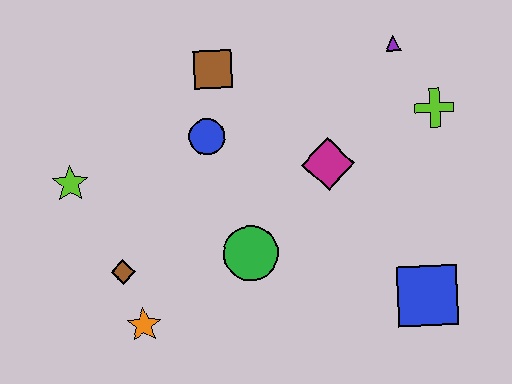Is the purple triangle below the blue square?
No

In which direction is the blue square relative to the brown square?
The blue square is below the brown square.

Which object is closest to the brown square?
The blue circle is closest to the brown square.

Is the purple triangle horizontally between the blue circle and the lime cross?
Yes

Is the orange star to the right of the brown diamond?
Yes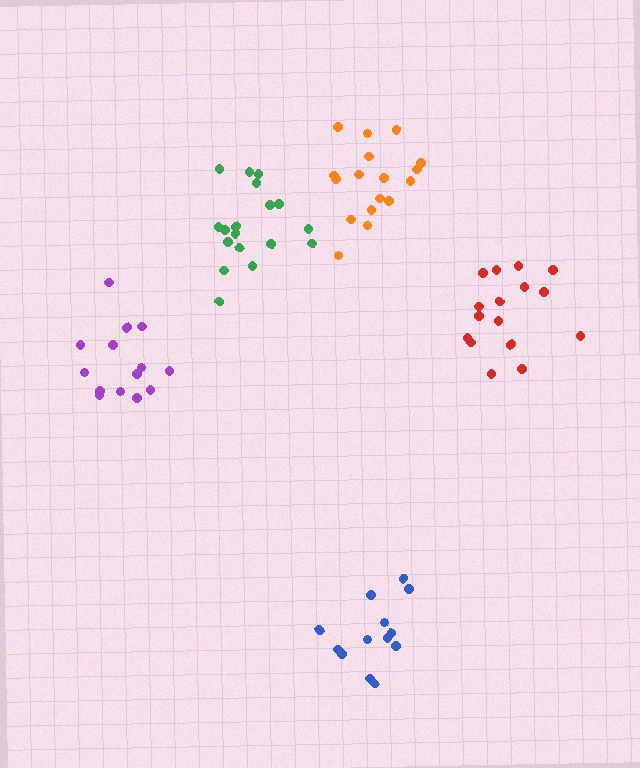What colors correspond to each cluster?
The clusters are colored: orange, red, purple, green, blue.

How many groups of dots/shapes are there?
There are 5 groups.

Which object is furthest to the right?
The red cluster is rightmost.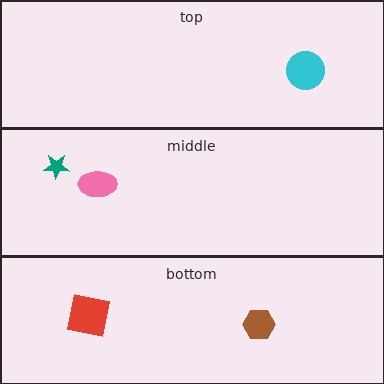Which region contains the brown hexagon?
The bottom region.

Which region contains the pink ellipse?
The middle region.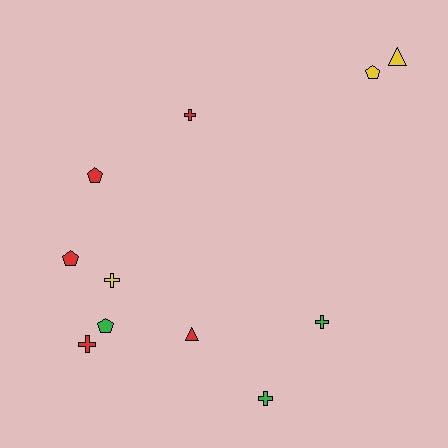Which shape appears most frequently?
Cross, with 5 objects.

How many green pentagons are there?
There is 1 green pentagon.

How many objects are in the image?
There are 11 objects.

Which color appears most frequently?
Red, with 5 objects.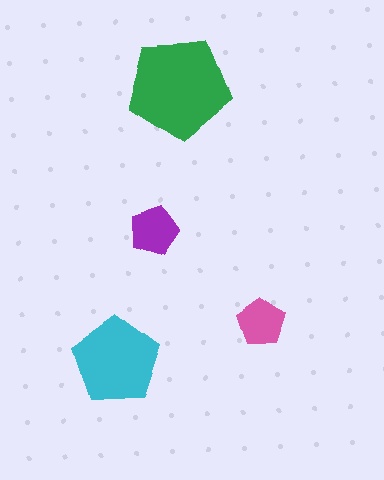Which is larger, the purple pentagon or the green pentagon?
The green one.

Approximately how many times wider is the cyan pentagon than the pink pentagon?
About 2 times wider.